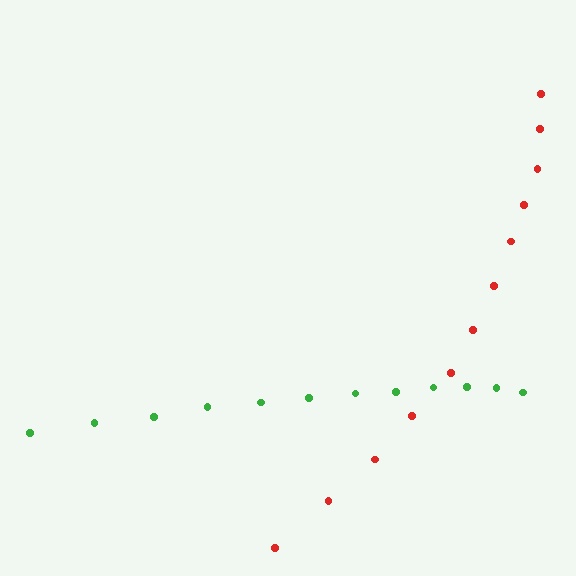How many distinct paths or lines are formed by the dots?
There are 2 distinct paths.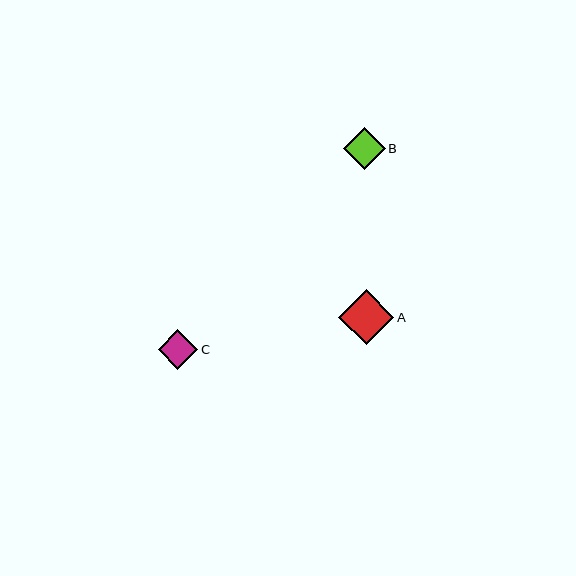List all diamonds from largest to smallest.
From largest to smallest: A, B, C.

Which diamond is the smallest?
Diamond C is the smallest with a size of approximately 40 pixels.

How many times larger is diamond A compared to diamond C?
Diamond A is approximately 1.4 times the size of diamond C.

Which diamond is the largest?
Diamond A is the largest with a size of approximately 55 pixels.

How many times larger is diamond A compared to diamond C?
Diamond A is approximately 1.4 times the size of diamond C.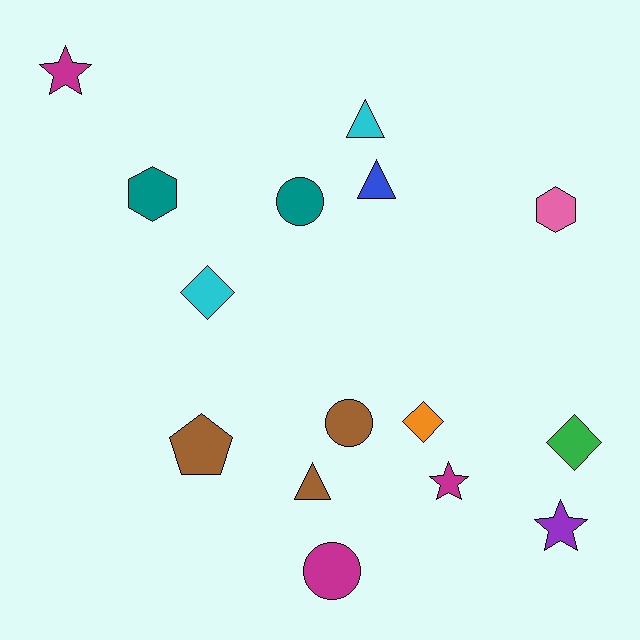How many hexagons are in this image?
There are 2 hexagons.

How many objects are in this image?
There are 15 objects.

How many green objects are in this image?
There is 1 green object.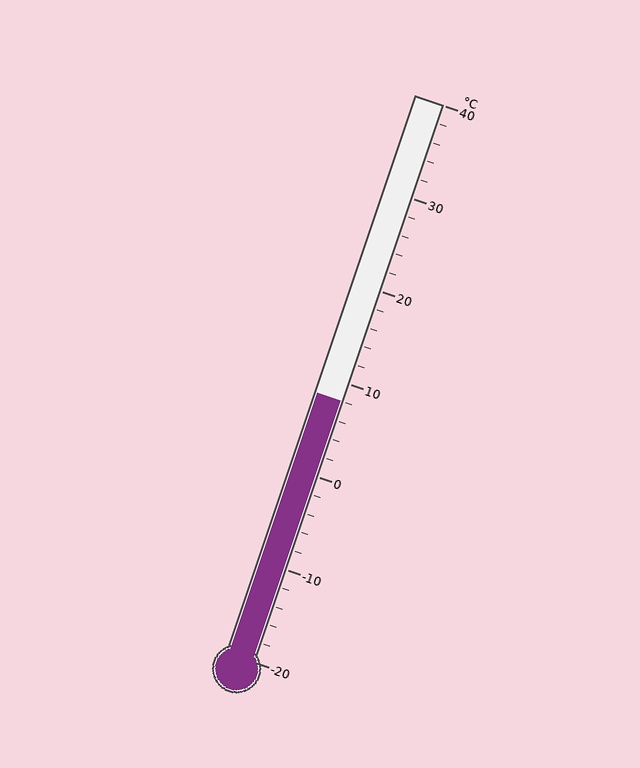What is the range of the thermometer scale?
The thermometer scale ranges from -20°C to 40°C.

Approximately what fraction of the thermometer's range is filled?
The thermometer is filled to approximately 45% of its range.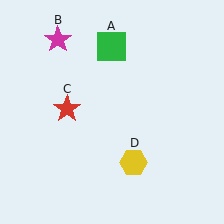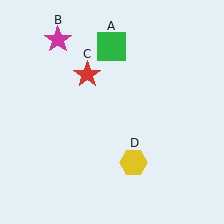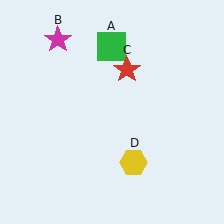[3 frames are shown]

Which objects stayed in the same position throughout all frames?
Green square (object A) and magenta star (object B) and yellow hexagon (object D) remained stationary.